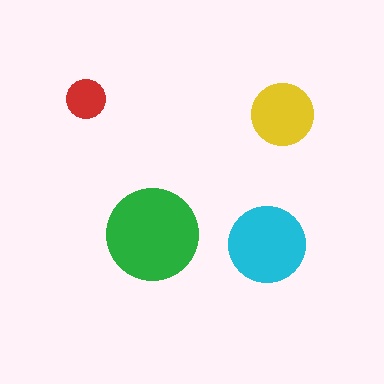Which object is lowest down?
The cyan circle is bottommost.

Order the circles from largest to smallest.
the green one, the cyan one, the yellow one, the red one.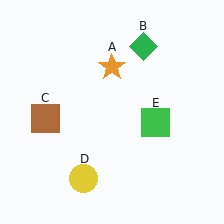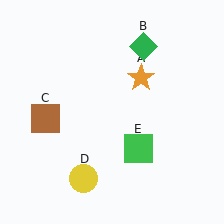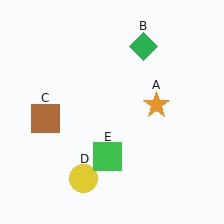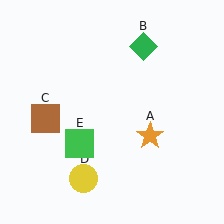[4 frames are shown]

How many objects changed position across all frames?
2 objects changed position: orange star (object A), green square (object E).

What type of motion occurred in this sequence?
The orange star (object A), green square (object E) rotated clockwise around the center of the scene.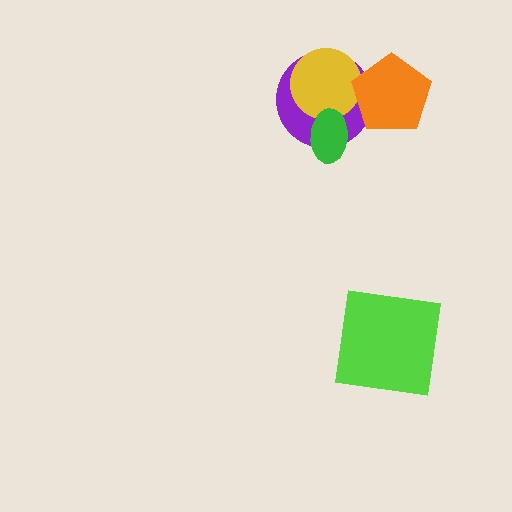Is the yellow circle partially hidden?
Yes, it is partially covered by another shape.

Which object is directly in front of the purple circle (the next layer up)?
The yellow circle is directly in front of the purple circle.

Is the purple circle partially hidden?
Yes, it is partially covered by another shape.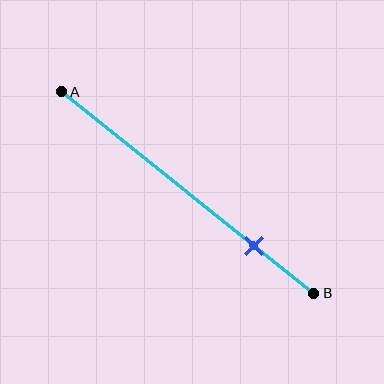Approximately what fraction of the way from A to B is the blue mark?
The blue mark is approximately 75% of the way from A to B.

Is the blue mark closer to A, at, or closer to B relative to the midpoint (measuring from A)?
The blue mark is closer to point B than the midpoint of segment AB.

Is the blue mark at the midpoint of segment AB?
No, the mark is at about 75% from A, not at the 50% midpoint.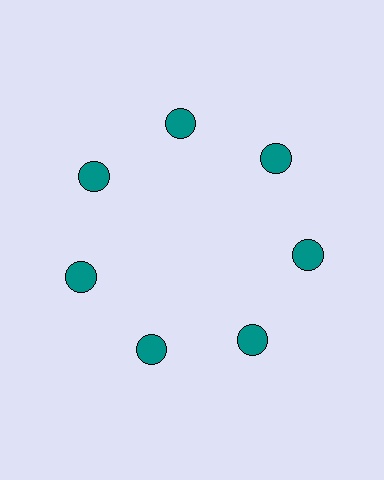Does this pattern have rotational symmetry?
Yes, this pattern has 7-fold rotational symmetry. It looks the same after rotating 51 degrees around the center.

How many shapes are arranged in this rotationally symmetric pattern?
There are 7 shapes, arranged in 7 groups of 1.